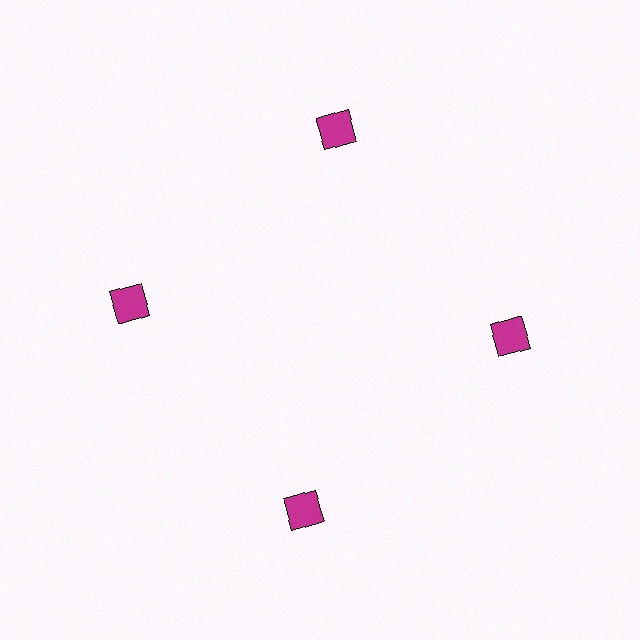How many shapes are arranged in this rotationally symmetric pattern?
There are 4 shapes, arranged in 4 groups of 1.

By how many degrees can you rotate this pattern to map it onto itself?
The pattern maps onto itself every 90 degrees of rotation.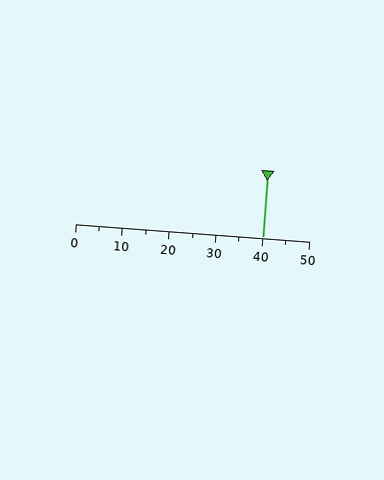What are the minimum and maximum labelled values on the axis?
The axis runs from 0 to 50.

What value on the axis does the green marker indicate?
The marker indicates approximately 40.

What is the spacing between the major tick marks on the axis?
The major ticks are spaced 10 apart.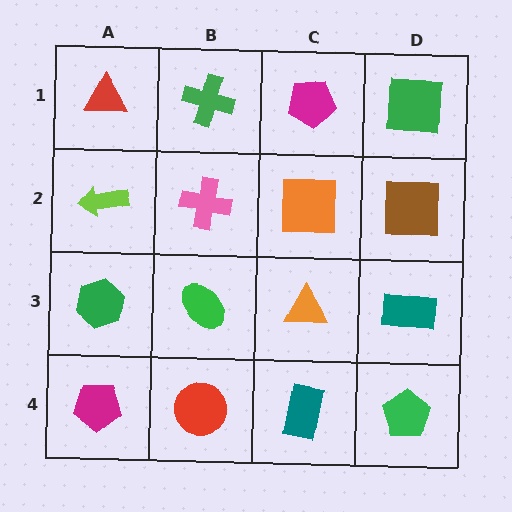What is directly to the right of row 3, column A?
A green ellipse.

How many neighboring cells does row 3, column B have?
4.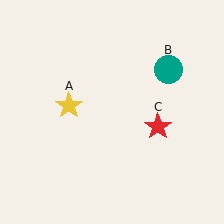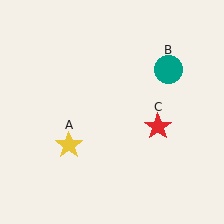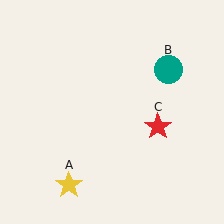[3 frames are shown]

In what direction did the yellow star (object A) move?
The yellow star (object A) moved down.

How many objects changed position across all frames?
1 object changed position: yellow star (object A).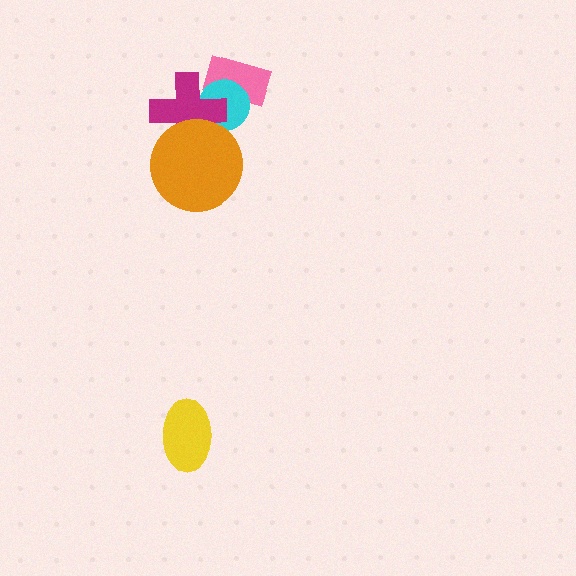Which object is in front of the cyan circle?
The magenta cross is in front of the cyan circle.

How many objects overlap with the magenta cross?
3 objects overlap with the magenta cross.